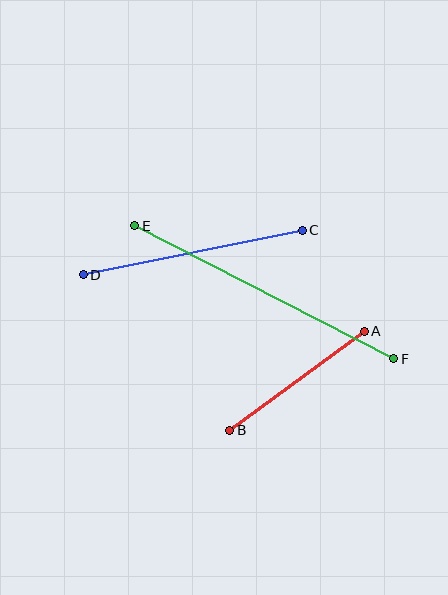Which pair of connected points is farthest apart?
Points E and F are farthest apart.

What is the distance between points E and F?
The distance is approximately 291 pixels.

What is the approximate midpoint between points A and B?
The midpoint is at approximately (297, 381) pixels.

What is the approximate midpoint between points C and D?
The midpoint is at approximately (193, 253) pixels.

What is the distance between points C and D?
The distance is approximately 223 pixels.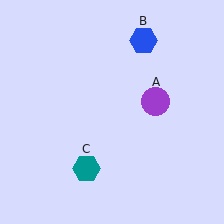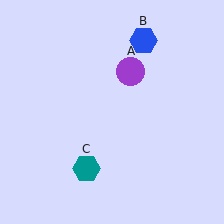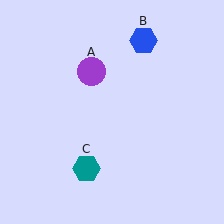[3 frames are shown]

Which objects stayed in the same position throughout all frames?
Blue hexagon (object B) and teal hexagon (object C) remained stationary.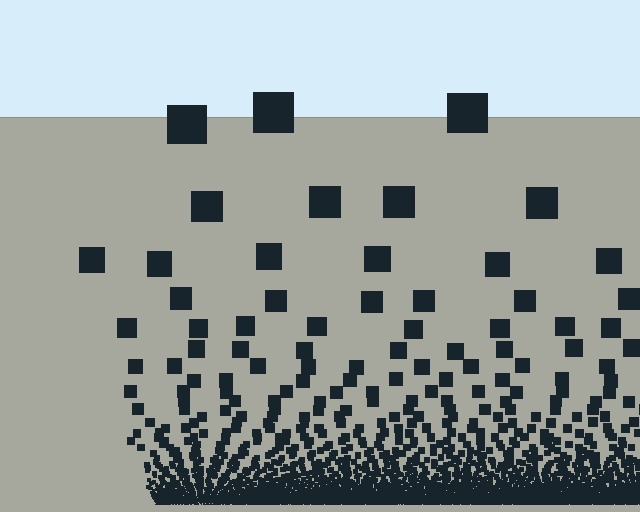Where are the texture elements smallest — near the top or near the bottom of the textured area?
Near the bottom.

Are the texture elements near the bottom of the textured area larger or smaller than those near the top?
Smaller. The gradient is inverted — elements near the bottom are smaller and denser.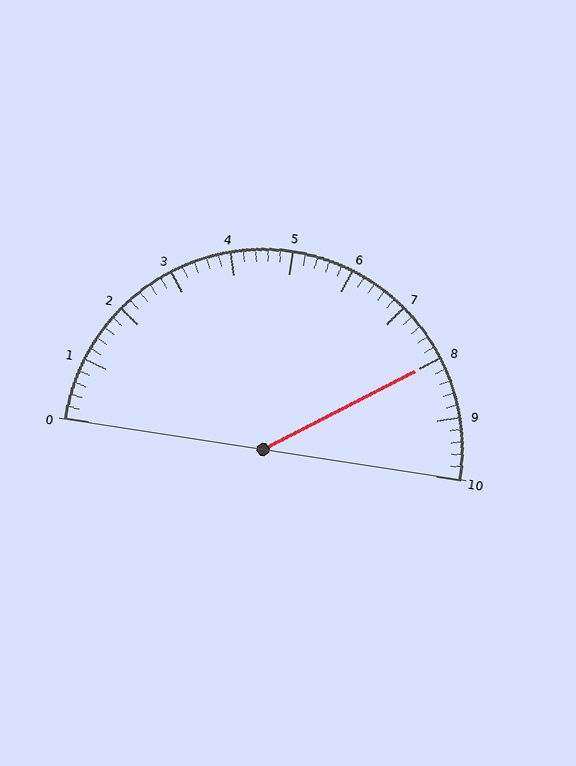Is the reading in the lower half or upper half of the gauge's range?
The reading is in the upper half of the range (0 to 10).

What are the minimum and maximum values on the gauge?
The gauge ranges from 0 to 10.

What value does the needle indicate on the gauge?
The needle indicates approximately 8.0.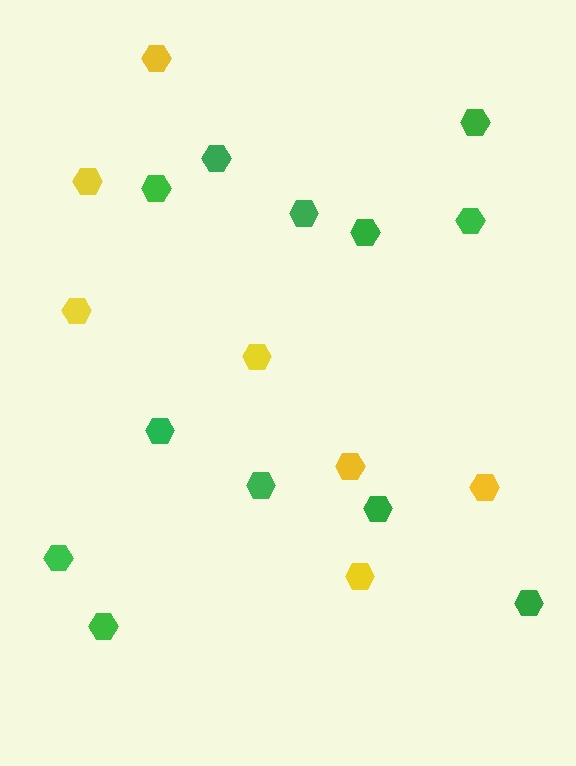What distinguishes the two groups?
There are 2 groups: one group of yellow hexagons (7) and one group of green hexagons (12).